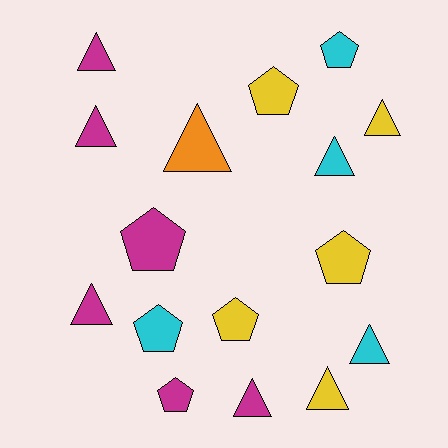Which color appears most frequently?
Magenta, with 6 objects.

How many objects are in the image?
There are 16 objects.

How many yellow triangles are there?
There are 2 yellow triangles.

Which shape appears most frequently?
Triangle, with 9 objects.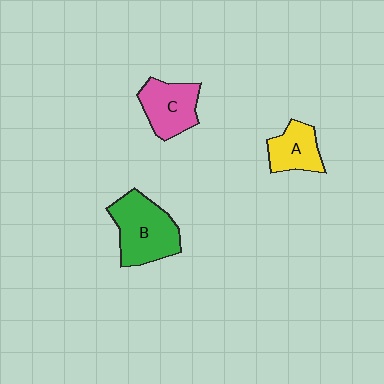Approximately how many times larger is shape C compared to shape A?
Approximately 1.3 times.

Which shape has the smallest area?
Shape A (yellow).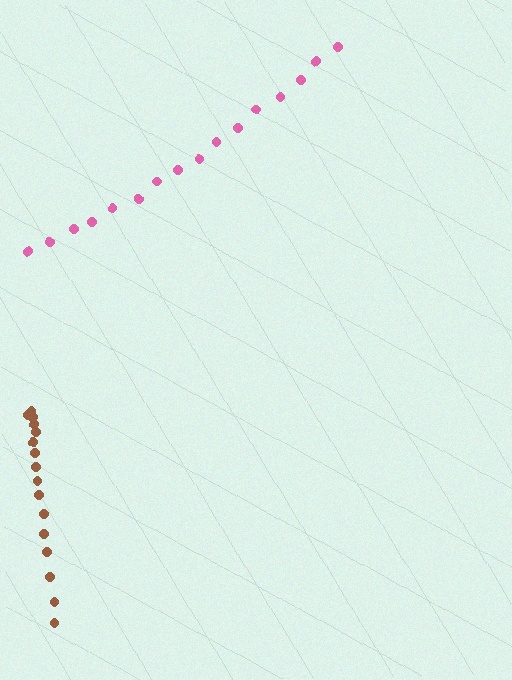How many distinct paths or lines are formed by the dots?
There are 2 distinct paths.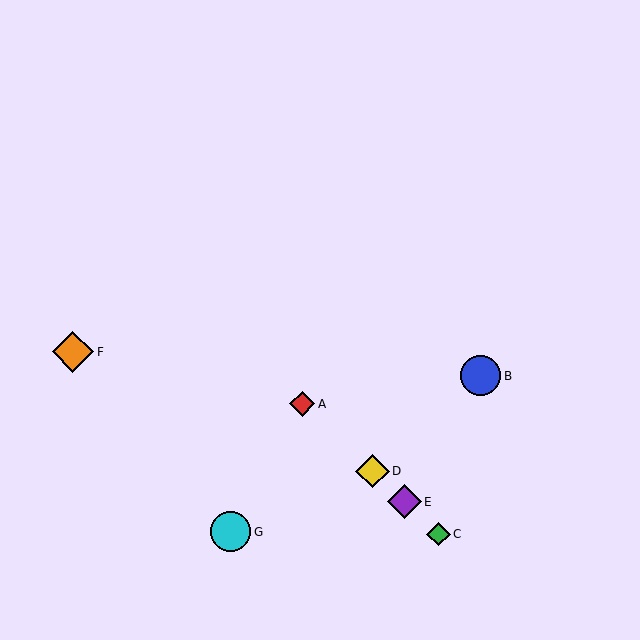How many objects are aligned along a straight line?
4 objects (A, C, D, E) are aligned along a straight line.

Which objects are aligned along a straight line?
Objects A, C, D, E are aligned along a straight line.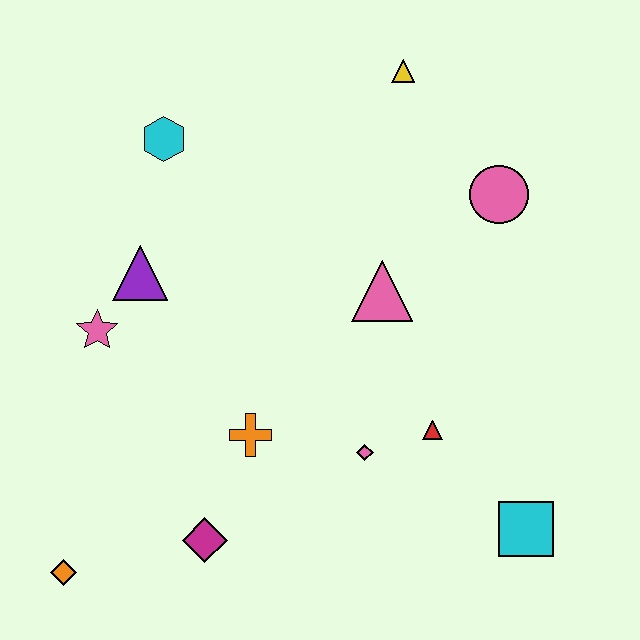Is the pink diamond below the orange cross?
Yes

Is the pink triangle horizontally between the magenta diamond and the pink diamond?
No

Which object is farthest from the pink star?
The cyan square is farthest from the pink star.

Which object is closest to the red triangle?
The pink diamond is closest to the red triangle.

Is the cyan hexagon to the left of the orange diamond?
No